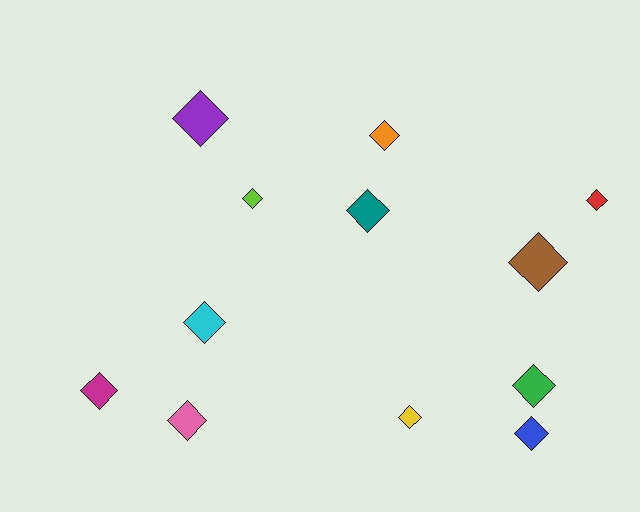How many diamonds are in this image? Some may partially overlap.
There are 12 diamonds.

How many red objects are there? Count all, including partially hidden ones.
There is 1 red object.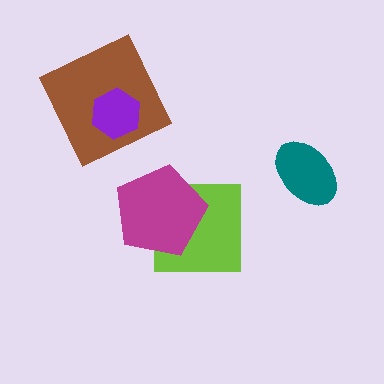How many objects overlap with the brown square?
1 object overlaps with the brown square.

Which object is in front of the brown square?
The purple hexagon is in front of the brown square.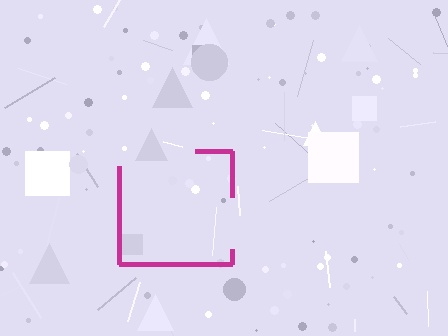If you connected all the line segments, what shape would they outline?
They would outline a square.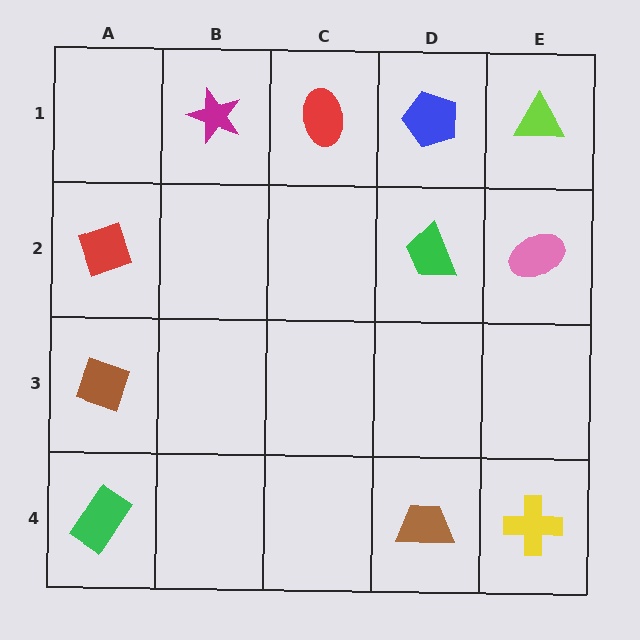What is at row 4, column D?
A brown trapezoid.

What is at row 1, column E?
A lime triangle.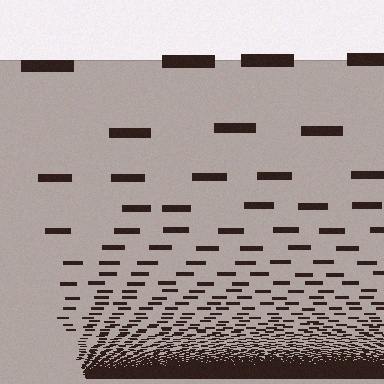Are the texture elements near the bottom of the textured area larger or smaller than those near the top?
Smaller. The gradient is inverted — elements near the bottom are smaller and denser.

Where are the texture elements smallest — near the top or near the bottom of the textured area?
Near the bottom.